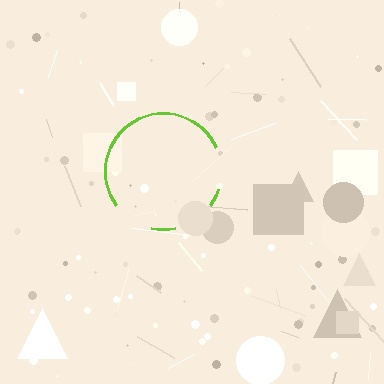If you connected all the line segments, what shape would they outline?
They would outline a circle.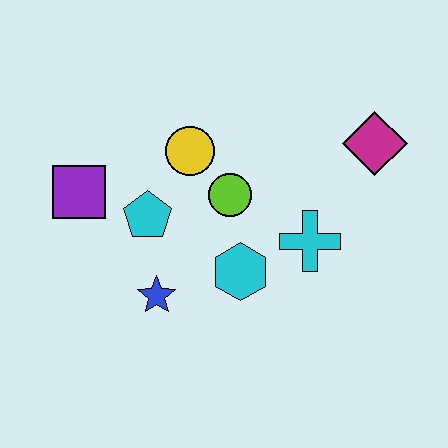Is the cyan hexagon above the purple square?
No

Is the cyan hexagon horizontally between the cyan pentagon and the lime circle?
No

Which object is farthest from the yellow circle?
The magenta diamond is farthest from the yellow circle.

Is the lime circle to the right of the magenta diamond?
No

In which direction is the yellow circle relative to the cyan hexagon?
The yellow circle is above the cyan hexagon.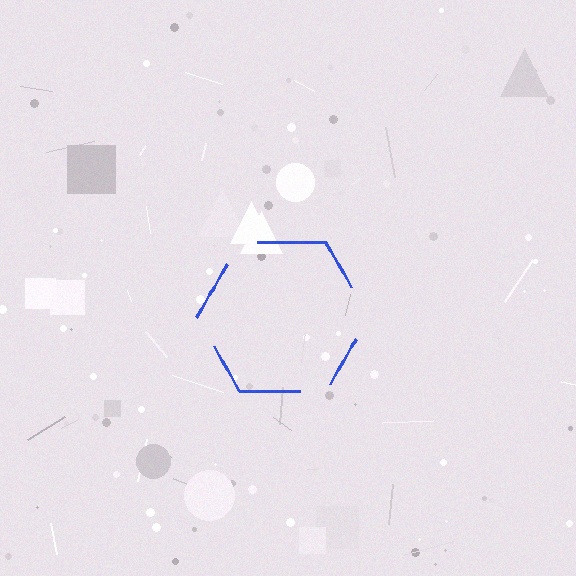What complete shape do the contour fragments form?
The contour fragments form a hexagon.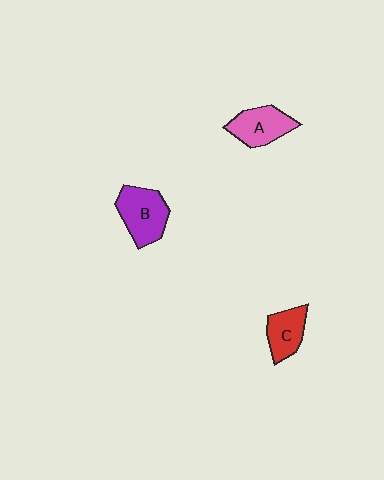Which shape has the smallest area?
Shape C (red).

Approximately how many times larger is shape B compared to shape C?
Approximately 1.4 times.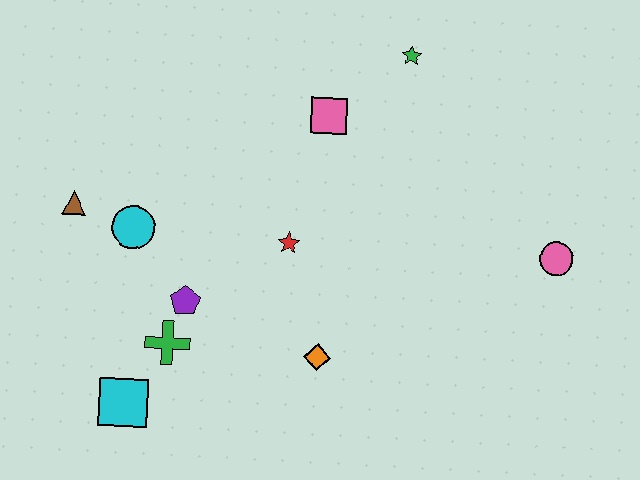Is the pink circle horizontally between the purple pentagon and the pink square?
No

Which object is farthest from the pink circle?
The brown triangle is farthest from the pink circle.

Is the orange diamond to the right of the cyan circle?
Yes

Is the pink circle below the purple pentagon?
No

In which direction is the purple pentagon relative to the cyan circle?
The purple pentagon is below the cyan circle.